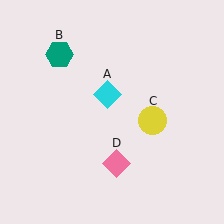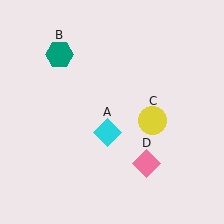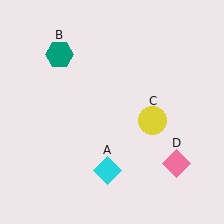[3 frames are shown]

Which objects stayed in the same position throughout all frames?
Teal hexagon (object B) and yellow circle (object C) remained stationary.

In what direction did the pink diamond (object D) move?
The pink diamond (object D) moved right.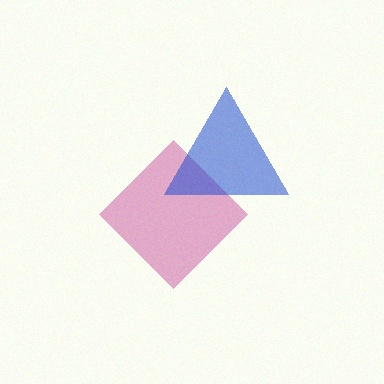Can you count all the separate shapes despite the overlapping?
Yes, there are 2 separate shapes.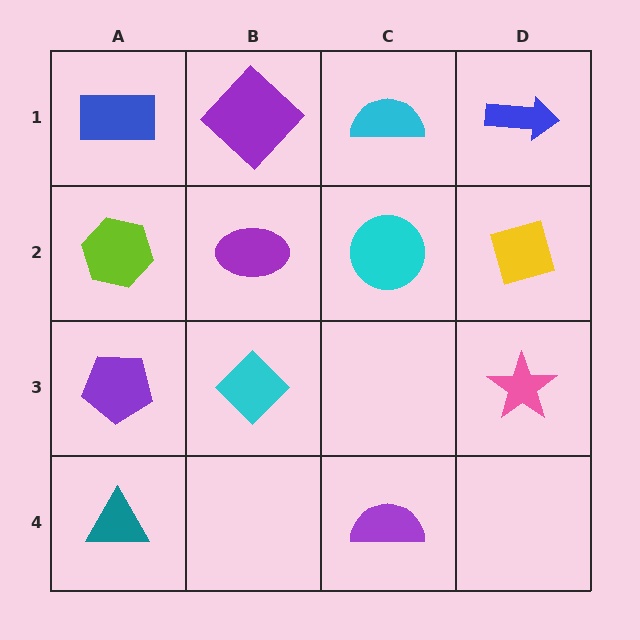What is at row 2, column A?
A lime hexagon.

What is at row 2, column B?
A purple ellipse.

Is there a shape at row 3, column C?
No, that cell is empty.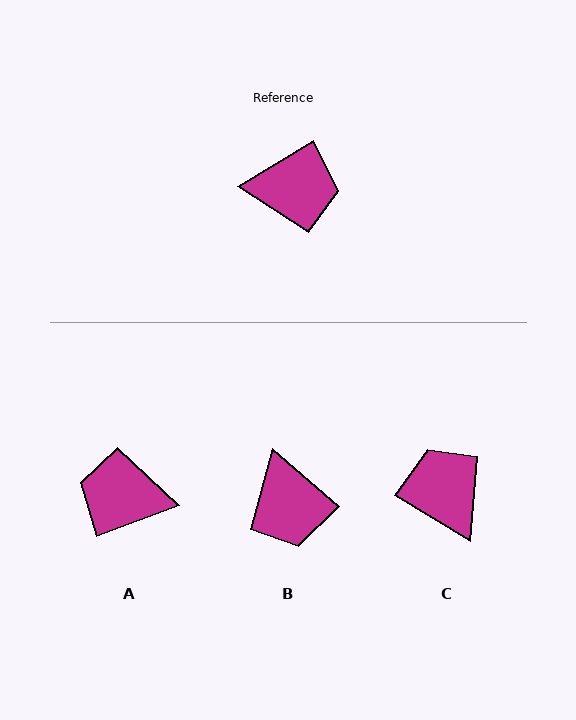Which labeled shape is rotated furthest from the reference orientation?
A, about 170 degrees away.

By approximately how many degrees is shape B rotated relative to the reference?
Approximately 72 degrees clockwise.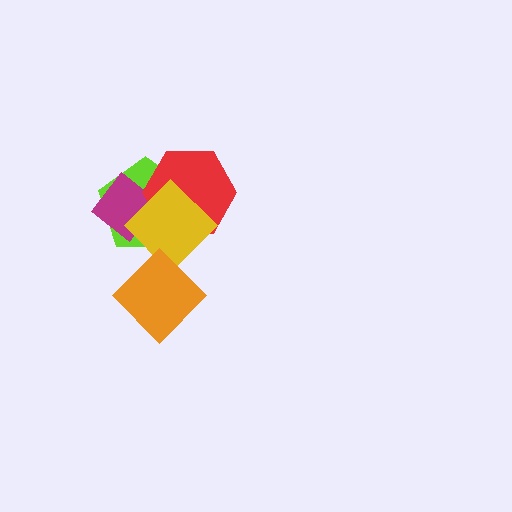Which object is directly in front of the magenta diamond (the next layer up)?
The red hexagon is directly in front of the magenta diamond.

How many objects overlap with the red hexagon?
3 objects overlap with the red hexagon.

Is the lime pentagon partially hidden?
Yes, it is partially covered by another shape.